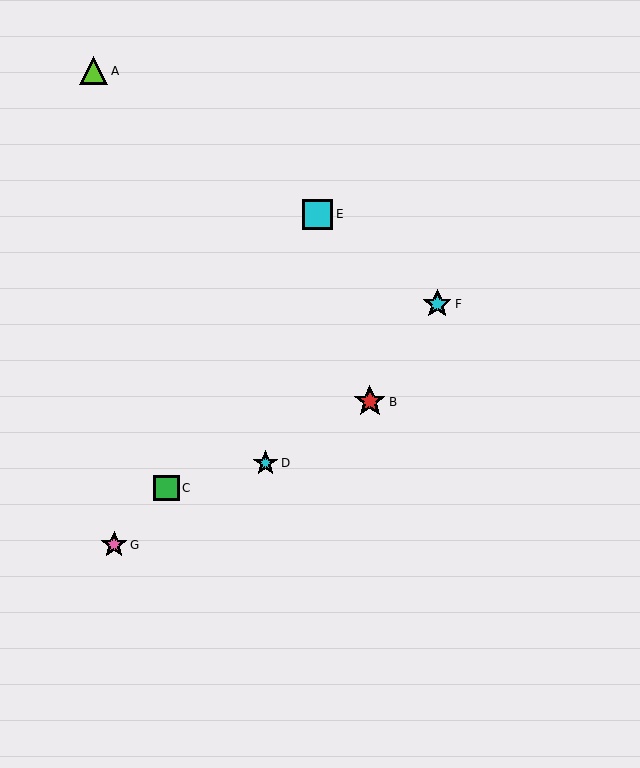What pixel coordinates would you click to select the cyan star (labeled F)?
Click at (437, 304) to select the cyan star F.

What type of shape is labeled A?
Shape A is a lime triangle.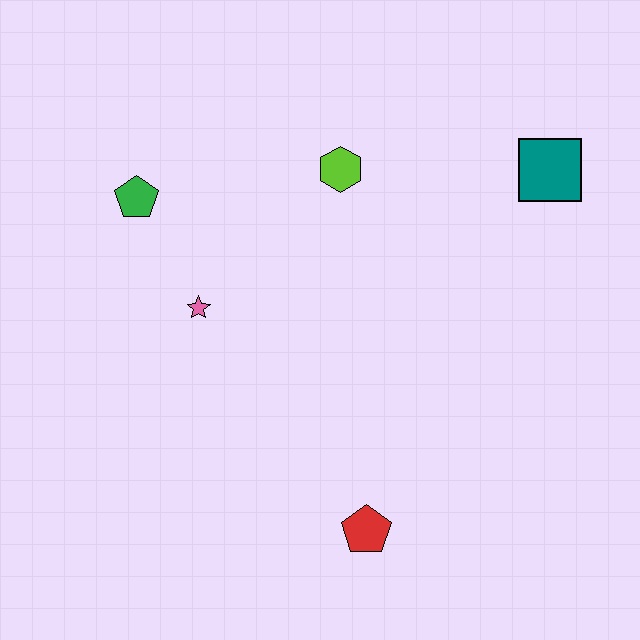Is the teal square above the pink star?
Yes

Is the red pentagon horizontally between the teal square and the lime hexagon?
Yes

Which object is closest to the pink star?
The green pentagon is closest to the pink star.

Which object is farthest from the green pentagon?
The teal square is farthest from the green pentagon.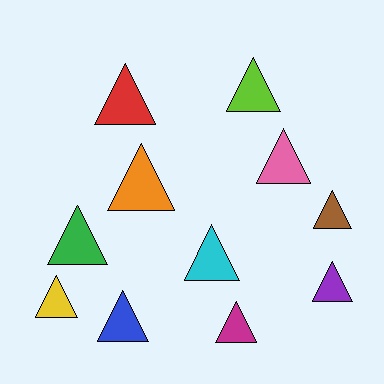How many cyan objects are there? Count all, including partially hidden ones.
There is 1 cyan object.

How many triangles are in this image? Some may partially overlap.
There are 11 triangles.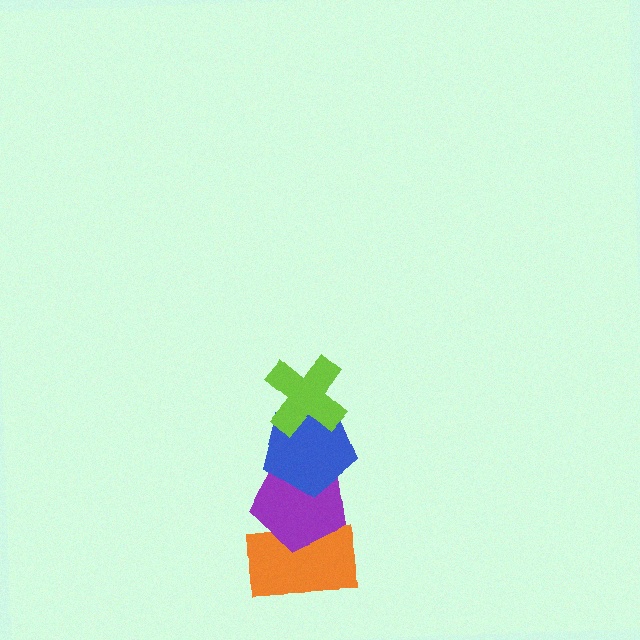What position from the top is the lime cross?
The lime cross is 1st from the top.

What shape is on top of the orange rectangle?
The purple pentagon is on top of the orange rectangle.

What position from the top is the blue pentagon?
The blue pentagon is 2nd from the top.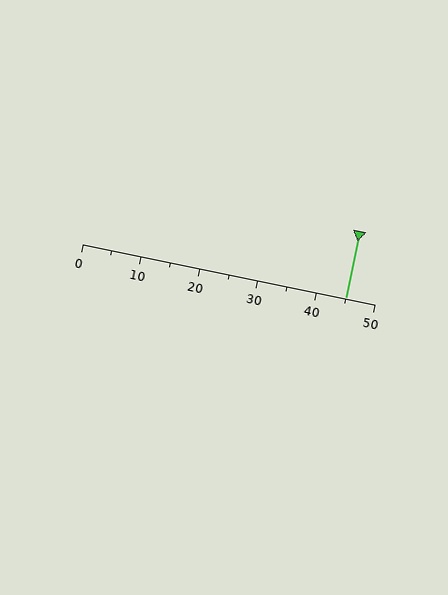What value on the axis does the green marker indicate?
The marker indicates approximately 45.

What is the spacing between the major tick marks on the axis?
The major ticks are spaced 10 apart.